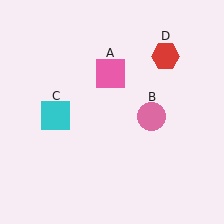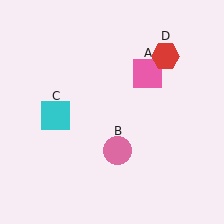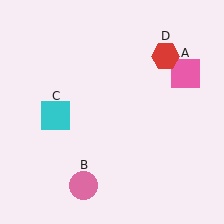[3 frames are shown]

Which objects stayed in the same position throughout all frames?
Cyan square (object C) and red hexagon (object D) remained stationary.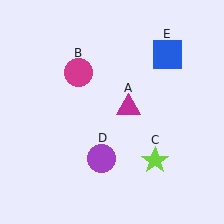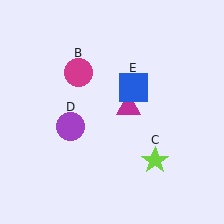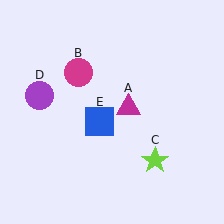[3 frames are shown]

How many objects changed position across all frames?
2 objects changed position: purple circle (object D), blue square (object E).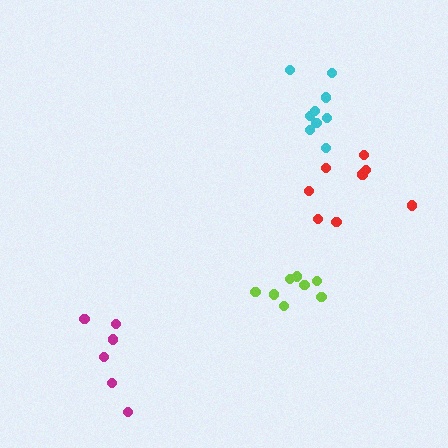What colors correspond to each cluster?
The clusters are colored: magenta, lime, cyan, red.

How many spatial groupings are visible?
There are 4 spatial groupings.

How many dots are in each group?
Group 1: 6 dots, Group 2: 8 dots, Group 3: 9 dots, Group 4: 8 dots (31 total).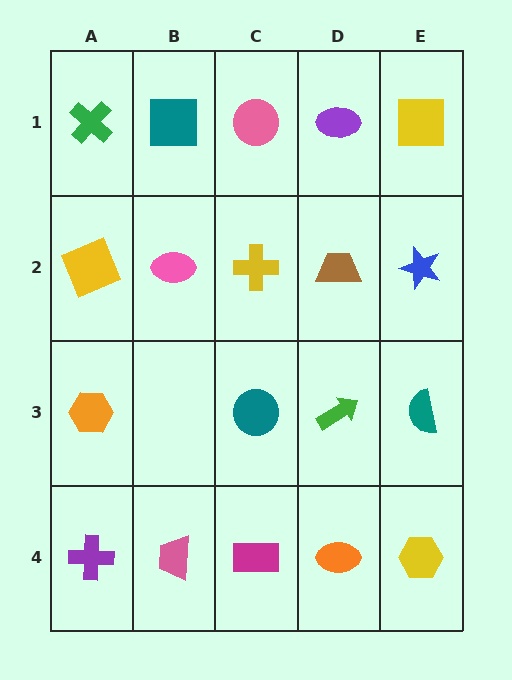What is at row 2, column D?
A brown trapezoid.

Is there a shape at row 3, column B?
No, that cell is empty.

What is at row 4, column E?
A yellow hexagon.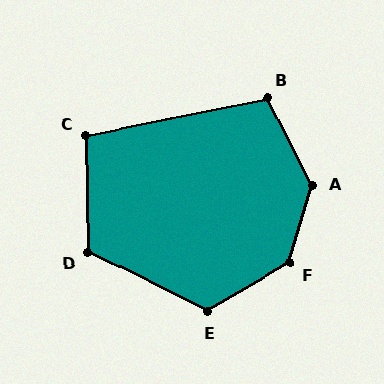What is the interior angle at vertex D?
Approximately 117 degrees (obtuse).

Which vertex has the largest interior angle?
F, at approximately 137 degrees.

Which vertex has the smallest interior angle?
C, at approximately 100 degrees.